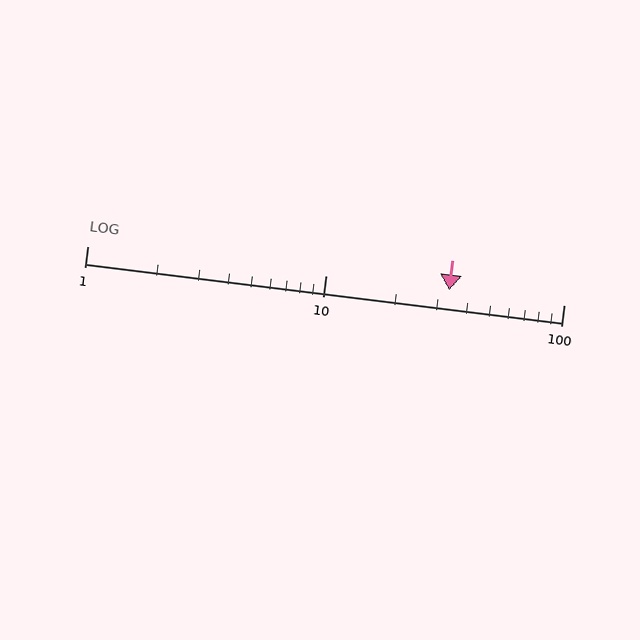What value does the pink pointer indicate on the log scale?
The pointer indicates approximately 33.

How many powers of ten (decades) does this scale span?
The scale spans 2 decades, from 1 to 100.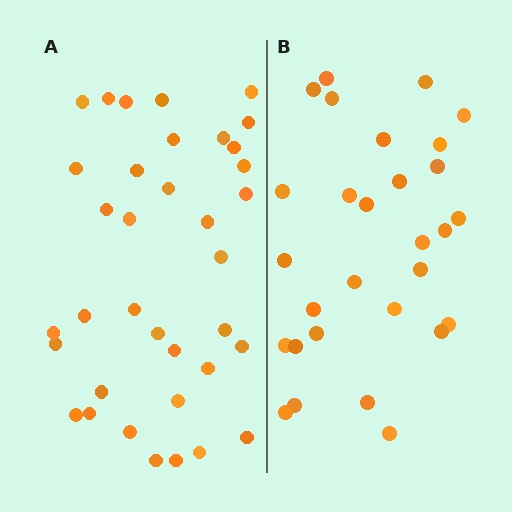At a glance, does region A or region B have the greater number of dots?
Region A (the left region) has more dots.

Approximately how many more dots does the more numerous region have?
Region A has roughly 8 or so more dots than region B.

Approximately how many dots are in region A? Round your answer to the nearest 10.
About 40 dots. (The exact count is 36, which rounds to 40.)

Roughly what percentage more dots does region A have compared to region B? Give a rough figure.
About 25% more.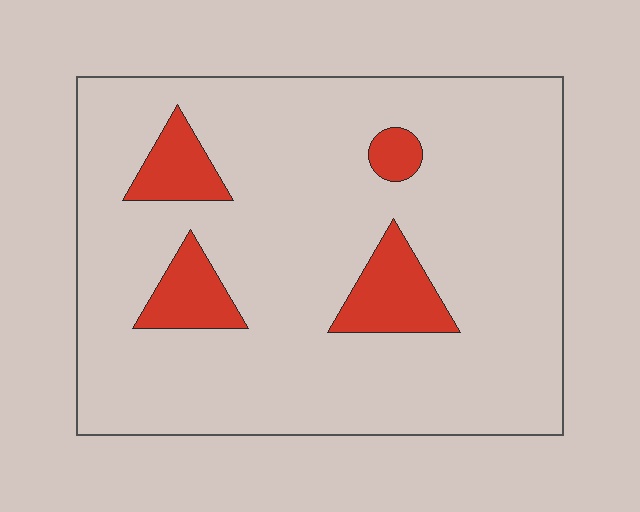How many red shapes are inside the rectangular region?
4.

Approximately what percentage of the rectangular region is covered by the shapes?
Approximately 10%.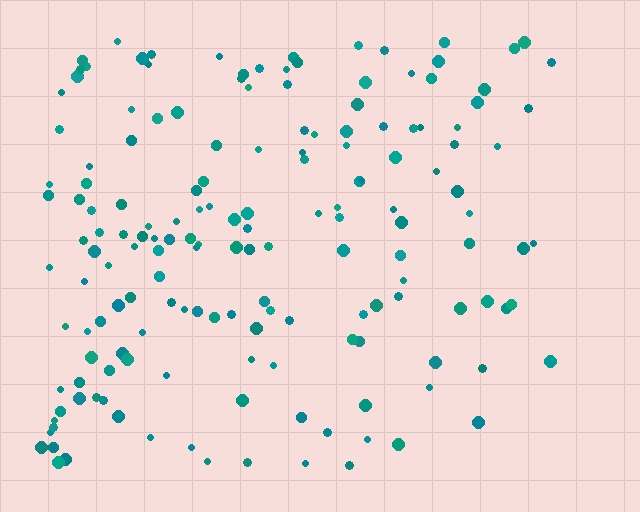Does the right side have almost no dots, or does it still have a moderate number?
Still a moderate number, just noticeably fewer than the left.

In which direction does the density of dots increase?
From right to left, with the left side densest.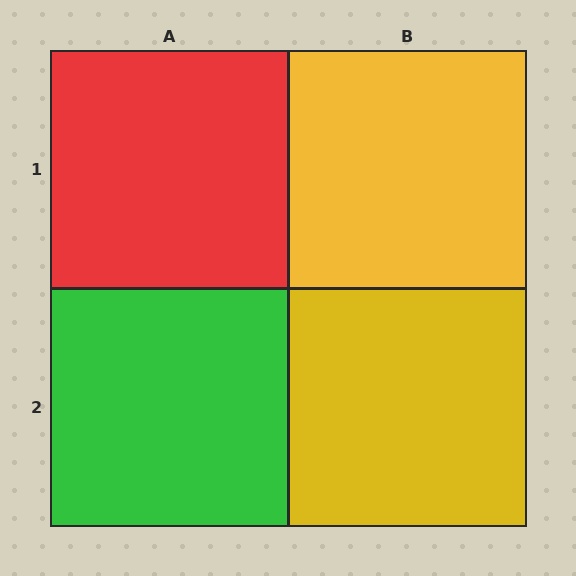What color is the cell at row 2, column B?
Yellow.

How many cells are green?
1 cell is green.